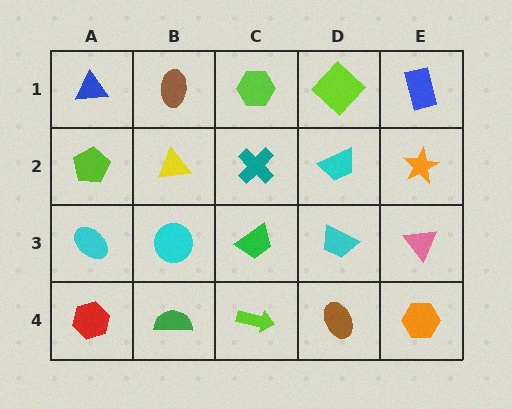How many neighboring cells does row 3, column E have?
3.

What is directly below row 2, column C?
A green trapezoid.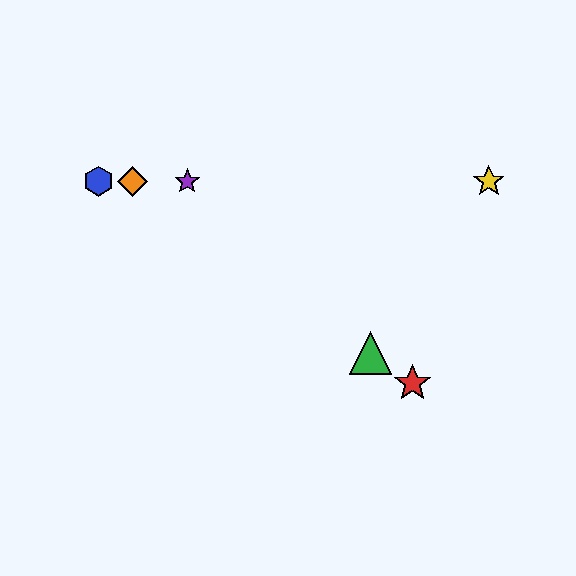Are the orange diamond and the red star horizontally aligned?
No, the orange diamond is at y≈181 and the red star is at y≈383.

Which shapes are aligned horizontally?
The blue hexagon, the yellow star, the purple star, the orange diamond are aligned horizontally.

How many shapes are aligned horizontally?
4 shapes (the blue hexagon, the yellow star, the purple star, the orange diamond) are aligned horizontally.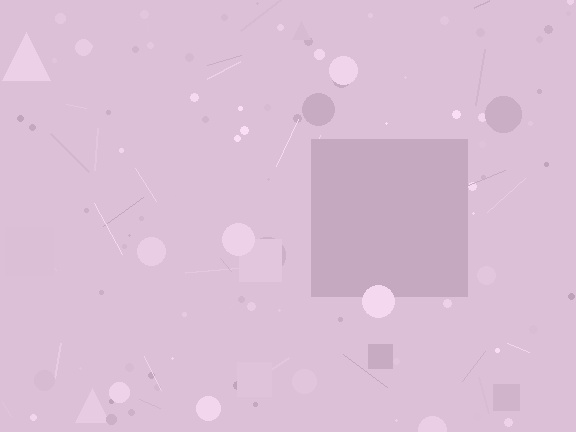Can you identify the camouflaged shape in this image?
The camouflaged shape is a square.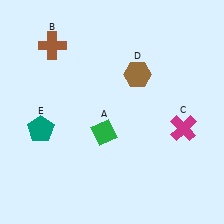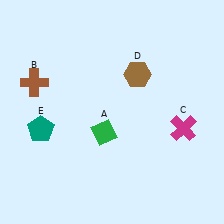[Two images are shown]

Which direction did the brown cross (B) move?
The brown cross (B) moved down.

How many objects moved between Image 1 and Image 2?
1 object moved between the two images.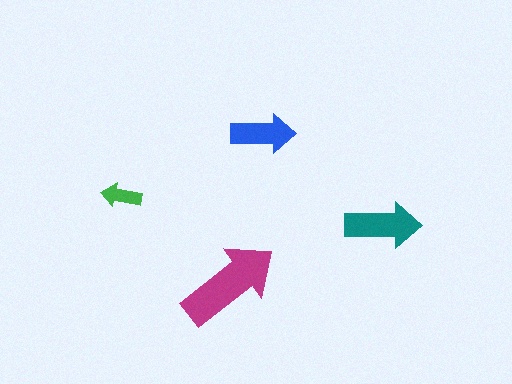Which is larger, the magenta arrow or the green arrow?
The magenta one.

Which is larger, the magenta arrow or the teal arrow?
The magenta one.